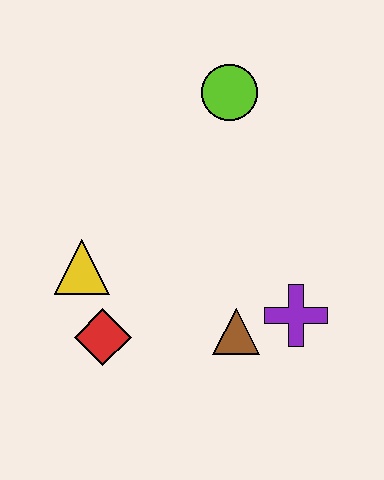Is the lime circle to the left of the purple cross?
Yes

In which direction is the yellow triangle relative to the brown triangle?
The yellow triangle is to the left of the brown triangle.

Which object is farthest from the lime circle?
The red diamond is farthest from the lime circle.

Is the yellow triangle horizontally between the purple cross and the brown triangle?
No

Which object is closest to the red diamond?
The yellow triangle is closest to the red diamond.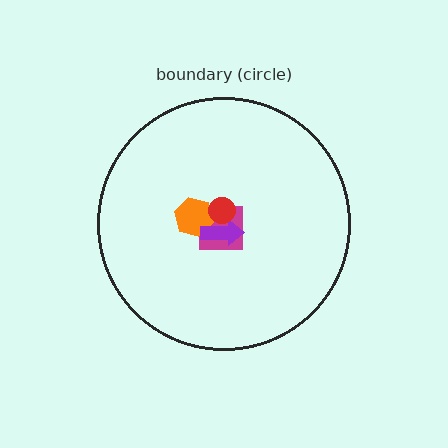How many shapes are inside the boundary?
4 inside, 0 outside.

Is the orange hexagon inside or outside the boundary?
Inside.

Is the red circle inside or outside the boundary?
Inside.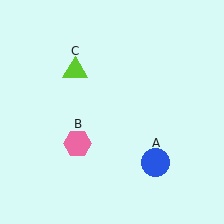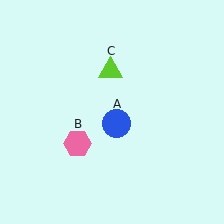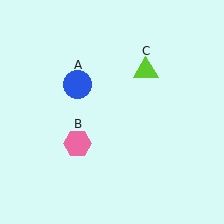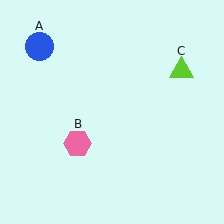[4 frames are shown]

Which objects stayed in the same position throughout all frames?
Pink hexagon (object B) remained stationary.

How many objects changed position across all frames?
2 objects changed position: blue circle (object A), lime triangle (object C).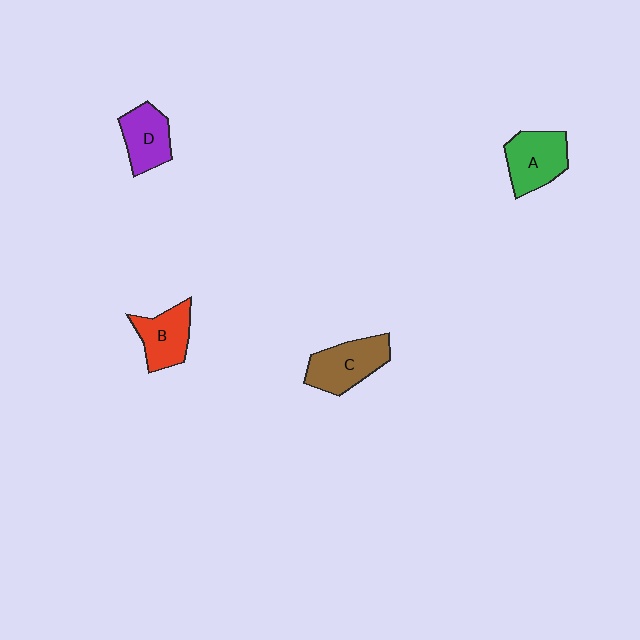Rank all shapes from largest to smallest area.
From largest to smallest: C (brown), A (green), B (red), D (purple).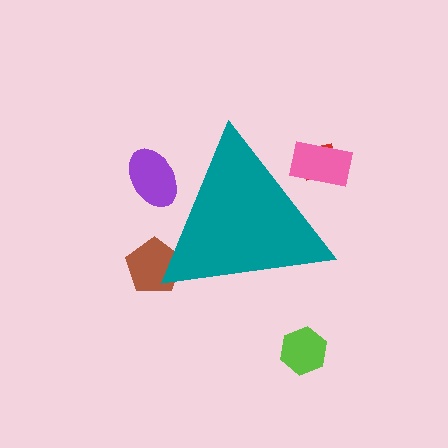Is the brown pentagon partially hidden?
Yes, the brown pentagon is partially hidden behind the teal triangle.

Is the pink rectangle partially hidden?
Yes, the pink rectangle is partially hidden behind the teal triangle.